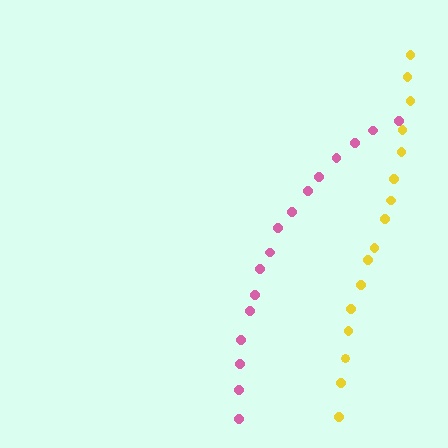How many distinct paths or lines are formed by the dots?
There are 2 distinct paths.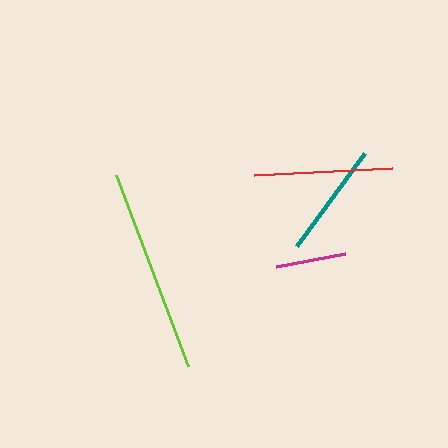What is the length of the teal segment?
The teal segment is approximately 115 pixels long.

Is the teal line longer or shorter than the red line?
The red line is longer than the teal line.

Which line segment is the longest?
The lime line is the longest at approximately 204 pixels.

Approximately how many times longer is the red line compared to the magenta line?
The red line is approximately 2.0 times the length of the magenta line.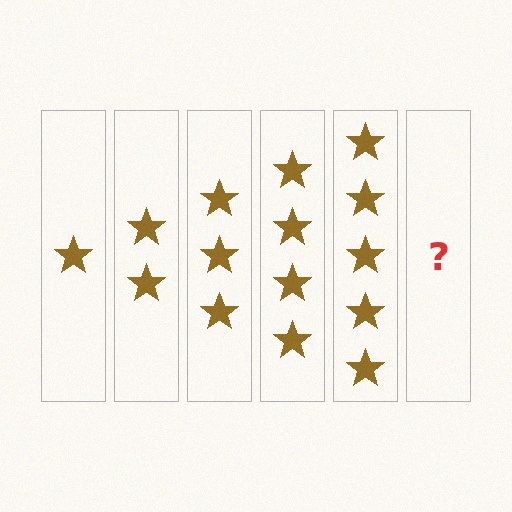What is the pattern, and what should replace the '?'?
The pattern is that each step adds one more star. The '?' should be 6 stars.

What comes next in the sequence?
The next element should be 6 stars.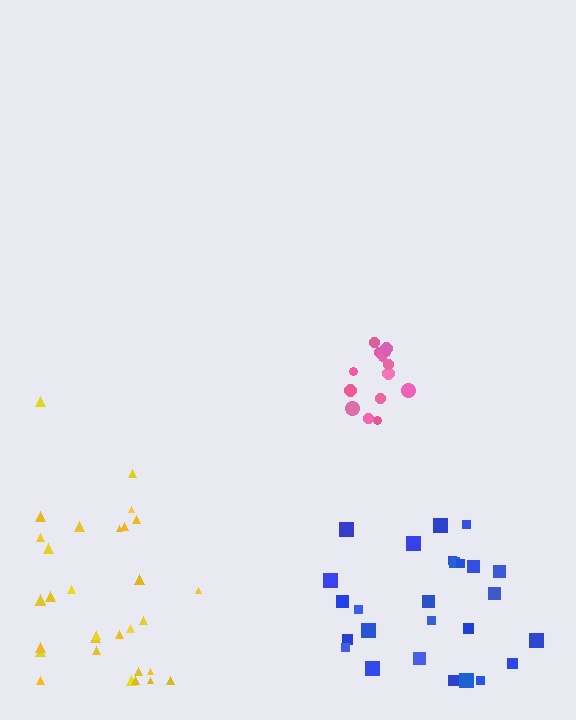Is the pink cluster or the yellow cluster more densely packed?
Pink.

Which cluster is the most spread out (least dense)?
Yellow.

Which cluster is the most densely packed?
Pink.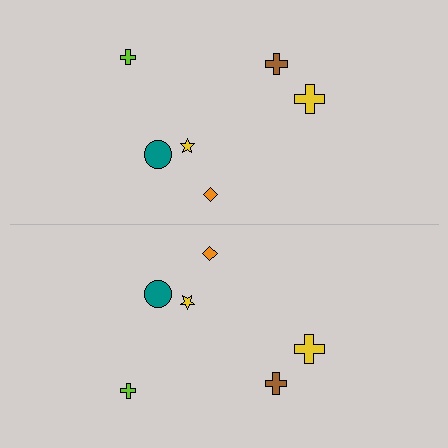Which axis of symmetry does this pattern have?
The pattern has a horizontal axis of symmetry running through the center of the image.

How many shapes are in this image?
There are 12 shapes in this image.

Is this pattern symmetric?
Yes, this pattern has bilateral (reflection) symmetry.